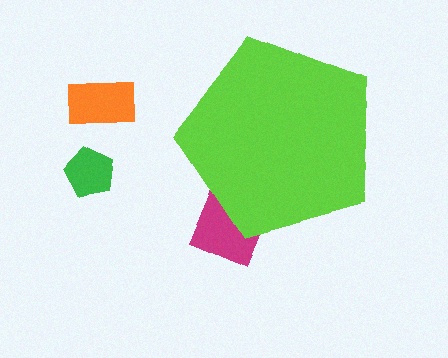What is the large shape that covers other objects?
A lime pentagon.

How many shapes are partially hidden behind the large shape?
1 shape is partially hidden.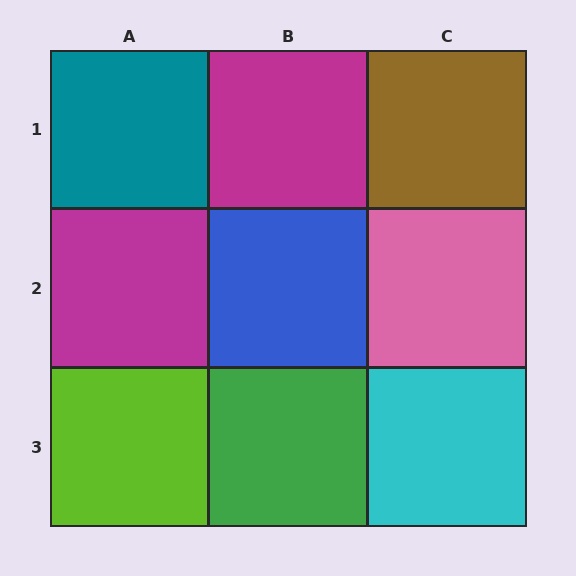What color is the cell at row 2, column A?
Magenta.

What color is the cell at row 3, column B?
Green.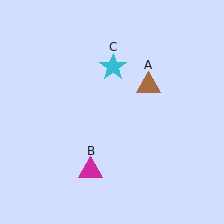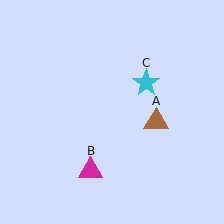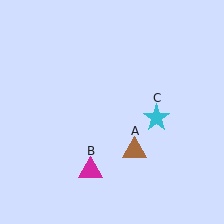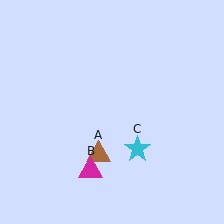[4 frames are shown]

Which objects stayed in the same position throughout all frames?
Magenta triangle (object B) remained stationary.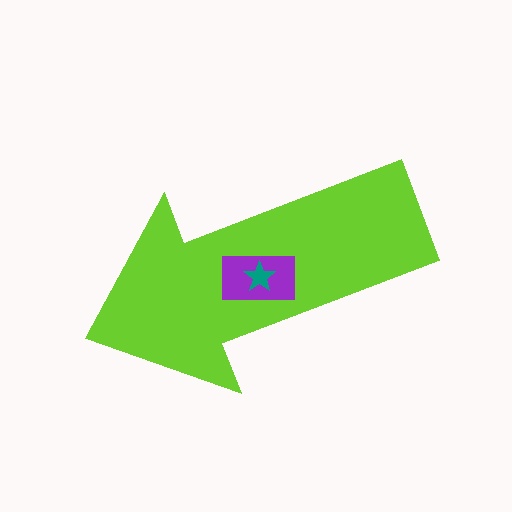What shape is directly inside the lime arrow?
The purple rectangle.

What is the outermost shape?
The lime arrow.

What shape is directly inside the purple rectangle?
The teal star.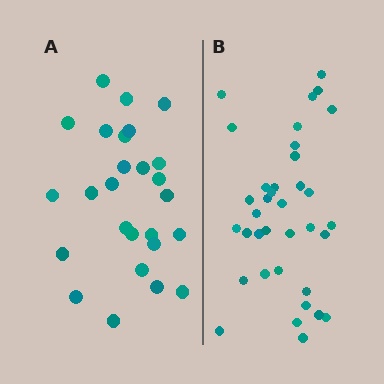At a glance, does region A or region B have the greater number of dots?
Region B (the right region) has more dots.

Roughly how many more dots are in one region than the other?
Region B has roughly 10 or so more dots than region A.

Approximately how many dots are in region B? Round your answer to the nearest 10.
About 40 dots. (The exact count is 36, which rounds to 40.)